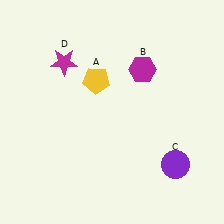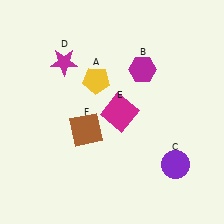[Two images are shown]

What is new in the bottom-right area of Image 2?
A magenta square (E) was added in the bottom-right area of Image 2.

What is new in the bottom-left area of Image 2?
A brown square (F) was added in the bottom-left area of Image 2.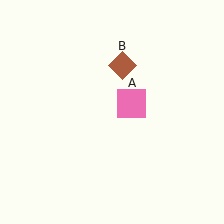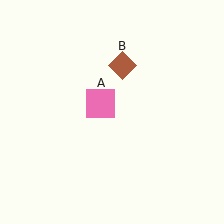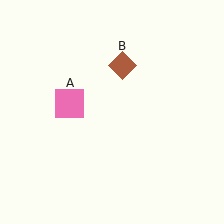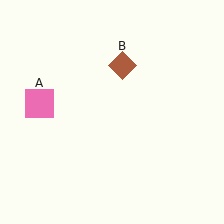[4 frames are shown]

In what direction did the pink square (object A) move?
The pink square (object A) moved left.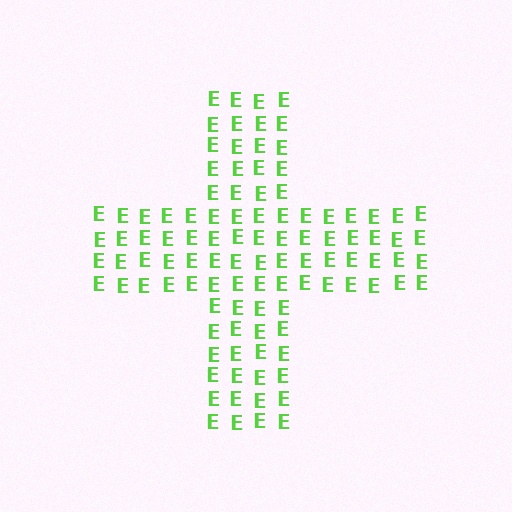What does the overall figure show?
The overall figure shows a cross.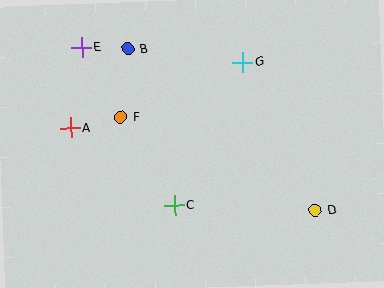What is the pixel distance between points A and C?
The distance between A and C is 129 pixels.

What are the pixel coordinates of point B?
Point B is at (128, 49).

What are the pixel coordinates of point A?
Point A is at (71, 128).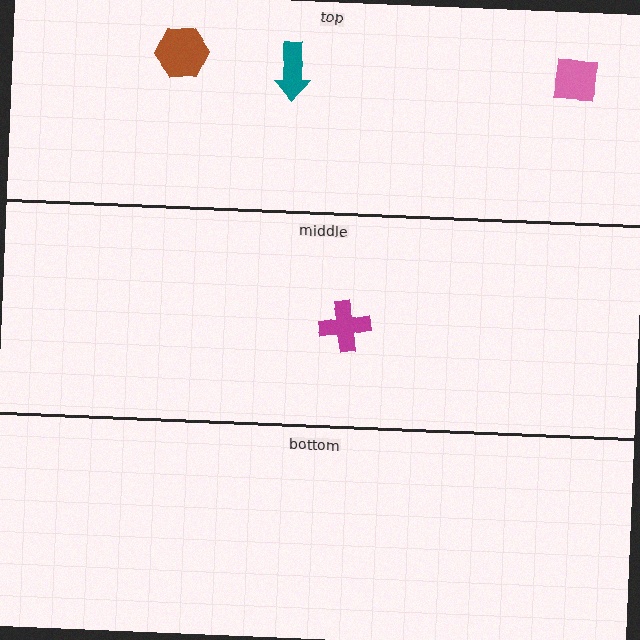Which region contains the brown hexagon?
The top region.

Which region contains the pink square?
The top region.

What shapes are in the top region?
The teal arrow, the pink square, the brown hexagon.